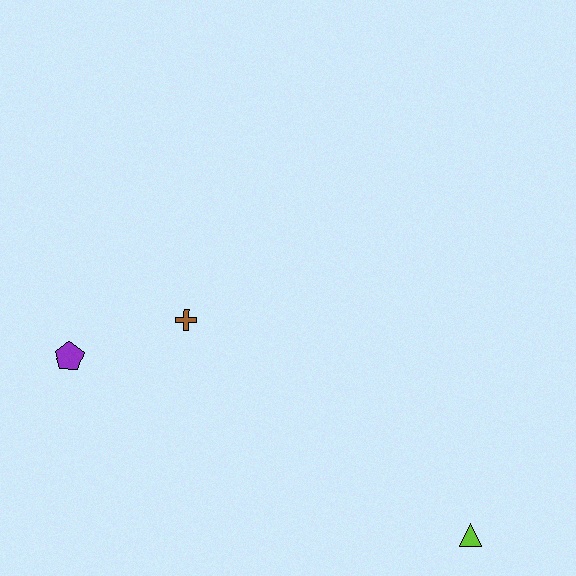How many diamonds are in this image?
There are no diamonds.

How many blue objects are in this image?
There are no blue objects.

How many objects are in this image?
There are 3 objects.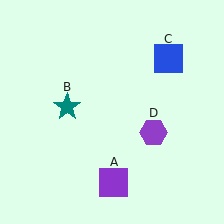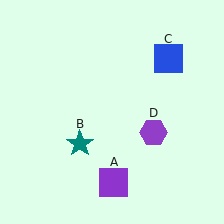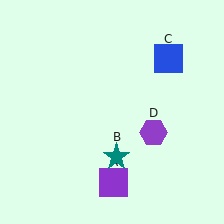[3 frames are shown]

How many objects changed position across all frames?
1 object changed position: teal star (object B).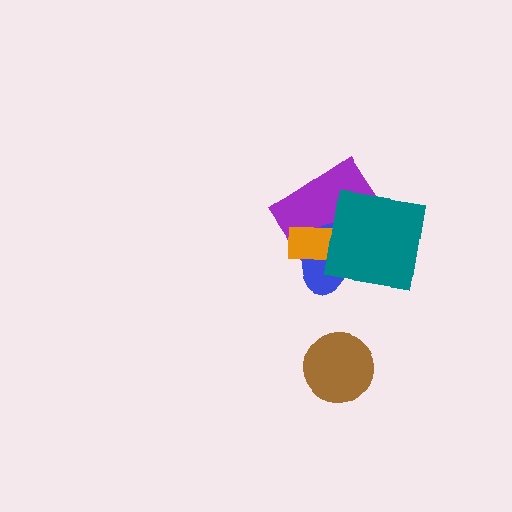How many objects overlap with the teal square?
3 objects overlap with the teal square.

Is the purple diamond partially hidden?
Yes, it is partially covered by another shape.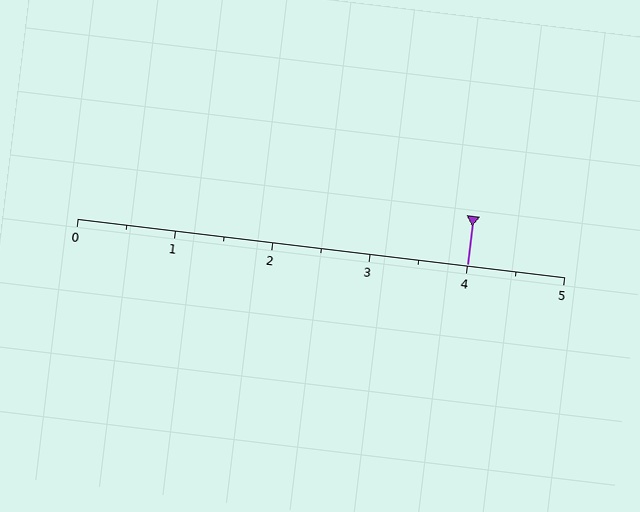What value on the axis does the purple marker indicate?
The marker indicates approximately 4.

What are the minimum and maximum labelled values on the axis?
The axis runs from 0 to 5.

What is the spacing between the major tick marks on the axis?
The major ticks are spaced 1 apart.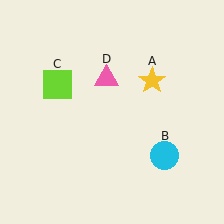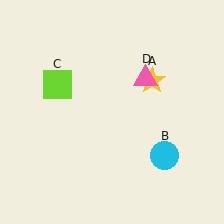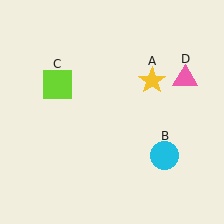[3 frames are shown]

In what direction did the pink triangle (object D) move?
The pink triangle (object D) moved right.